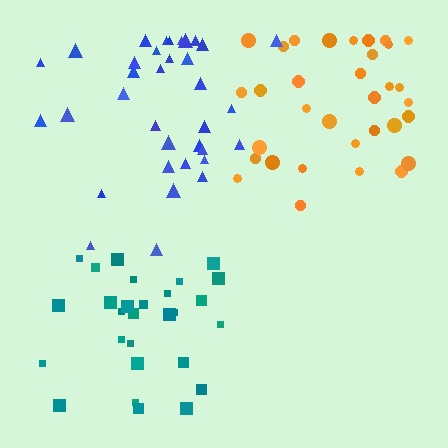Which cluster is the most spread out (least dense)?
Orange.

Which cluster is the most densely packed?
Teal.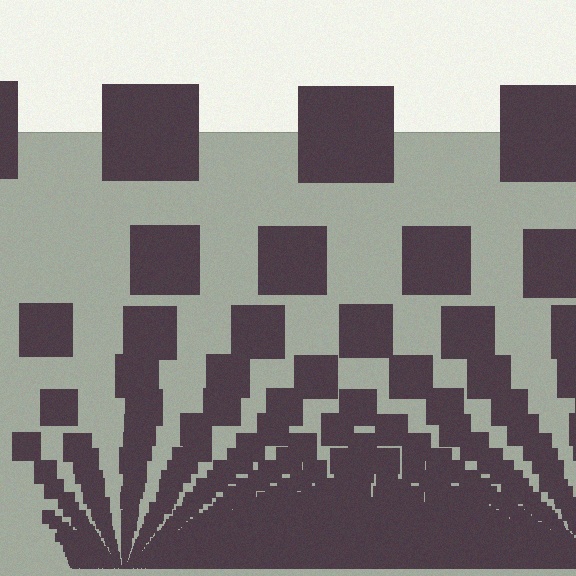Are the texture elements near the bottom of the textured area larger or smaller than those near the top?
Smaller. The gradient is inverted — elements near the bottom are smaller and denser.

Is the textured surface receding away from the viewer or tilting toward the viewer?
The surface appears to tilt toward the viewer. Texture elements get larger and sparser toward the top.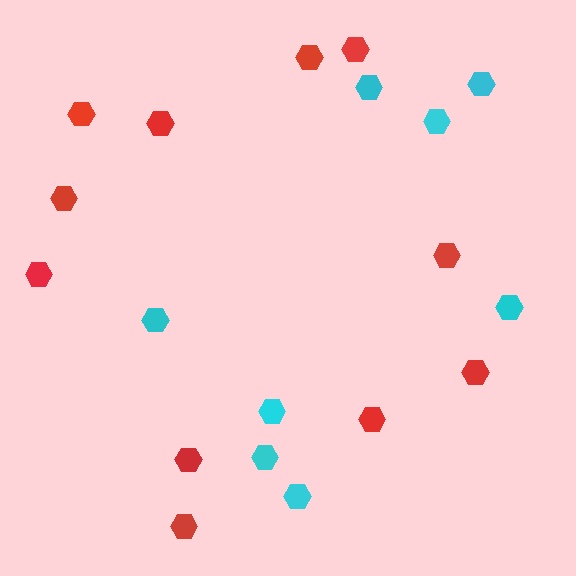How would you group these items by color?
There are 2 groups: one group of cyan hexagons (8) and one group of red hexagons (11).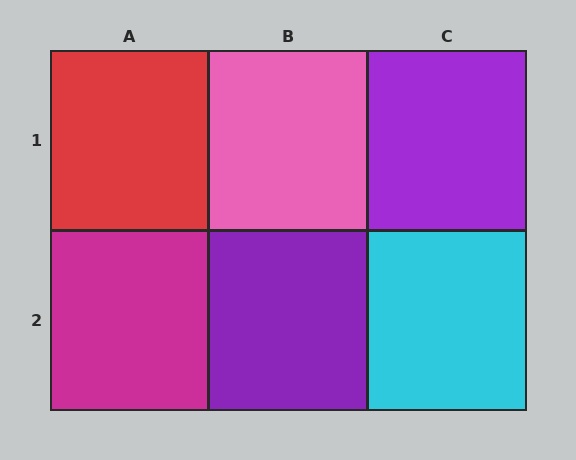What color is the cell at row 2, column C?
Cyan.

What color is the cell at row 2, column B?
Purple.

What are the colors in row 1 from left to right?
Red, pink, purple.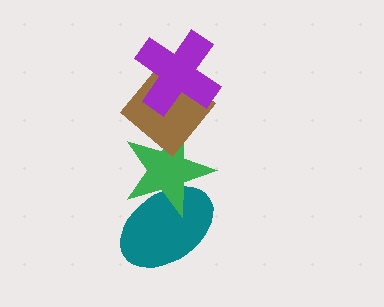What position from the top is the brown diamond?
The brown diamond is 2nd from the top.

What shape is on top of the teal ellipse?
The green star is on top of the teal ellipse.